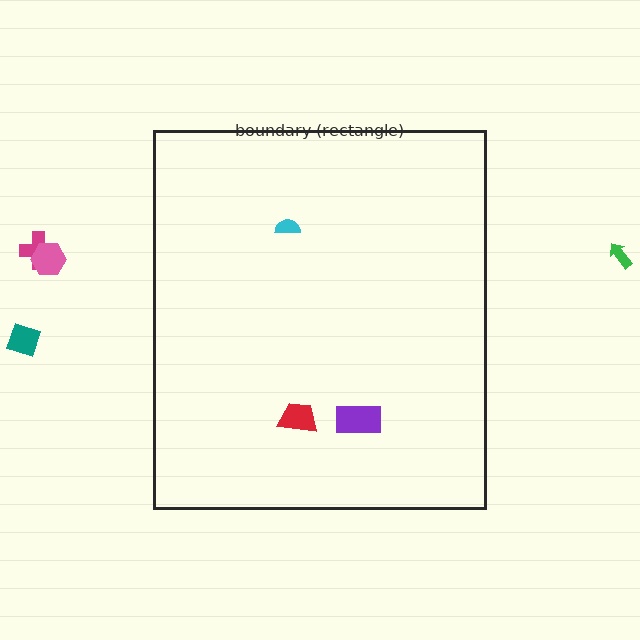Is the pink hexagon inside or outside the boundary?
Outside.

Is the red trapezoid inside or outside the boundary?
Inside.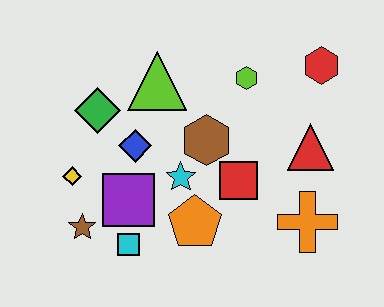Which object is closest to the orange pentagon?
The cyan star is closest to the orange pentagon.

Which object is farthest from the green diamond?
The orange cross is farthest from the green diamond.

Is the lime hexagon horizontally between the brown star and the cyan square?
No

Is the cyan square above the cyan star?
No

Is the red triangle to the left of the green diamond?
No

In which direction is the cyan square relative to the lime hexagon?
The cyan square is below the lime hexagon.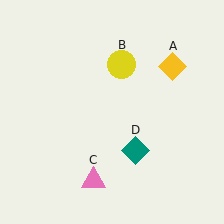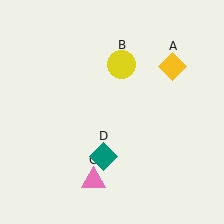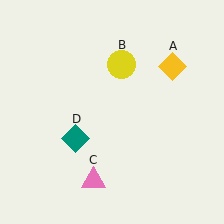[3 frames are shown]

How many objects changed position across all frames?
1 object changed position: teal diamond (object D).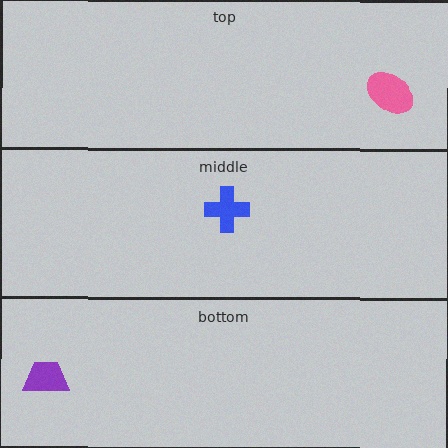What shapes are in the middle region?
The blue cross.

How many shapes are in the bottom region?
1.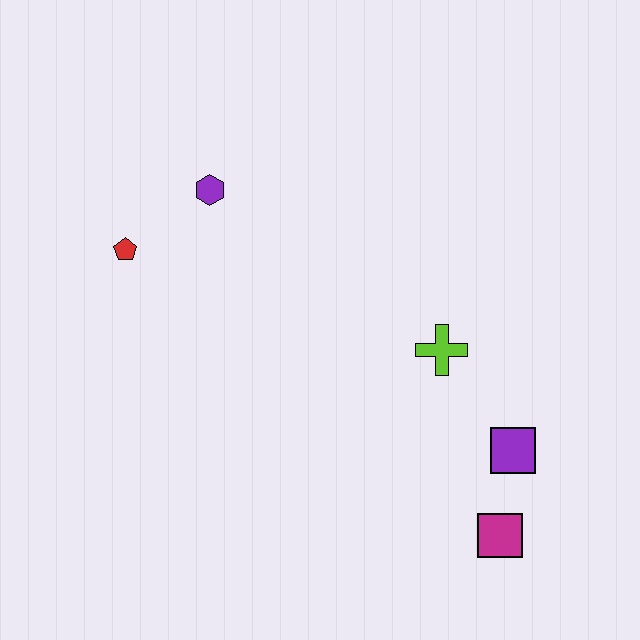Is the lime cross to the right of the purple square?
No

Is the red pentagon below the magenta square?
No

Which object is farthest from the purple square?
The red pentagon is farthest from the purple square.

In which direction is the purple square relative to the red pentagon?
The purple square is to the right of the red pentagon.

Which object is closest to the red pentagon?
The purple hexagon is closest to the red pentagon.